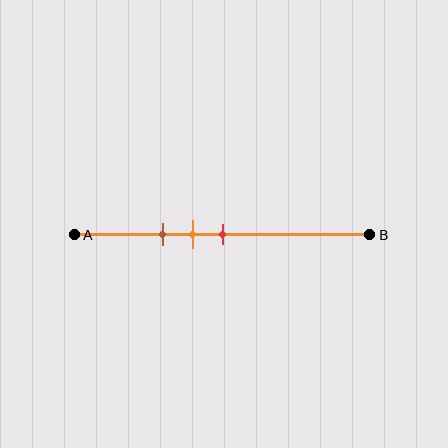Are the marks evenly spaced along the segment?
Yes, the marks are approximately evenly spaced.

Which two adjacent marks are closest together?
The orange and red marks are the closest adjacent pair.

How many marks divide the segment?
There are 3 marks dividing the segment.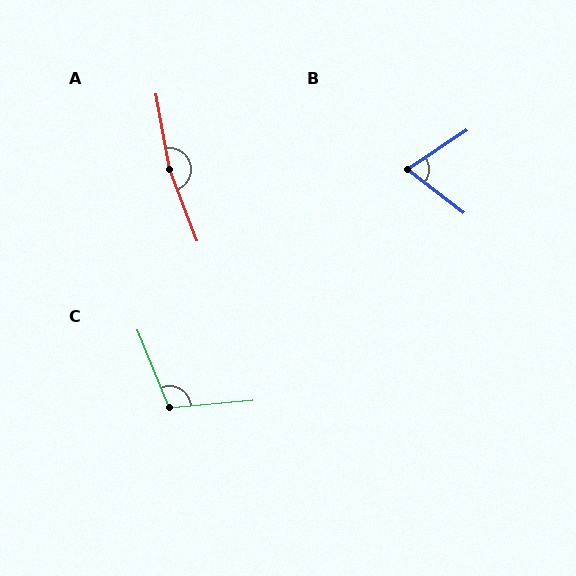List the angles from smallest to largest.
B (71°), C (107°), A (169°).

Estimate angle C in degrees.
Approximately 107 degrees.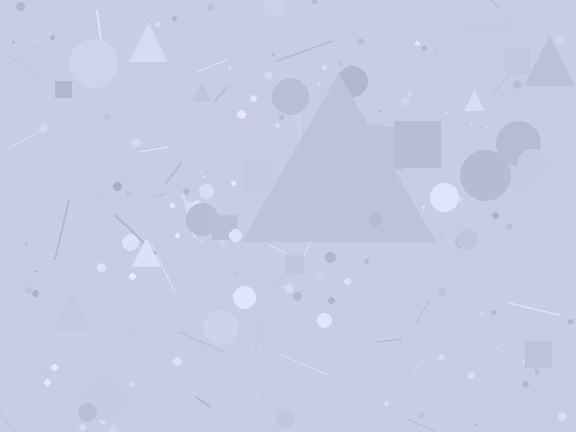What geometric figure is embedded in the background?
A triangle is embedded in the background.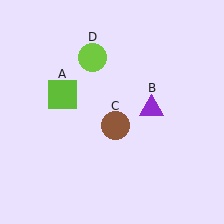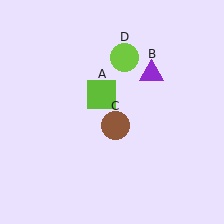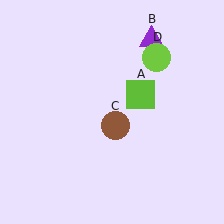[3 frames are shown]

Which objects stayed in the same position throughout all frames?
Brown circle (object C) remained stationary.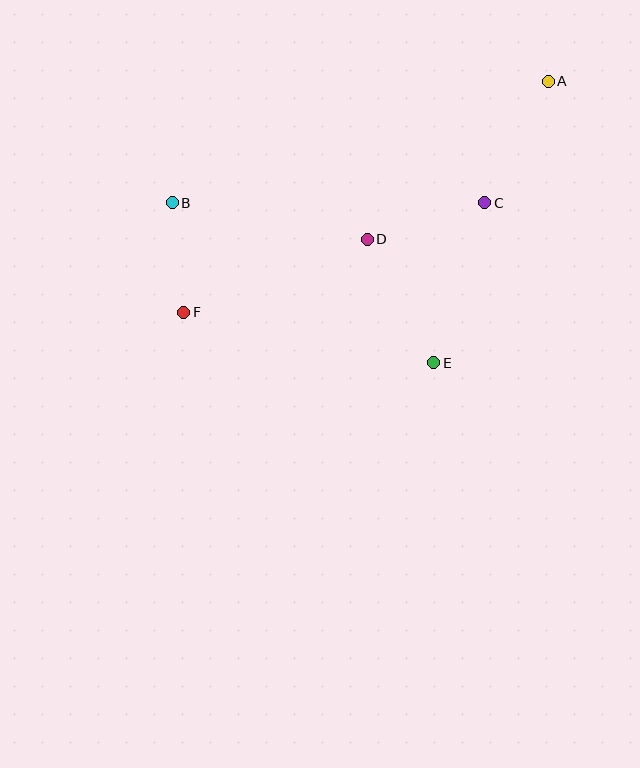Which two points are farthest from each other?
Points A and F are farthest from each other.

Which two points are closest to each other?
Points B and F are closest to each other.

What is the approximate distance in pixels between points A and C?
The distance between A and C is approximately 137 pixels.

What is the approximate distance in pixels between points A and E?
The distance between A and E is approximately 304 pixels.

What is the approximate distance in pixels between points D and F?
The distance between D and F is approximately 198 pixels.